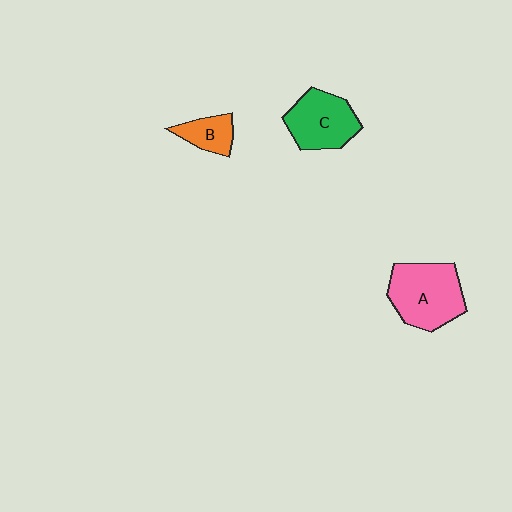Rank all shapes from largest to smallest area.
From largest to smallest: A (pink), C (green), B (orange).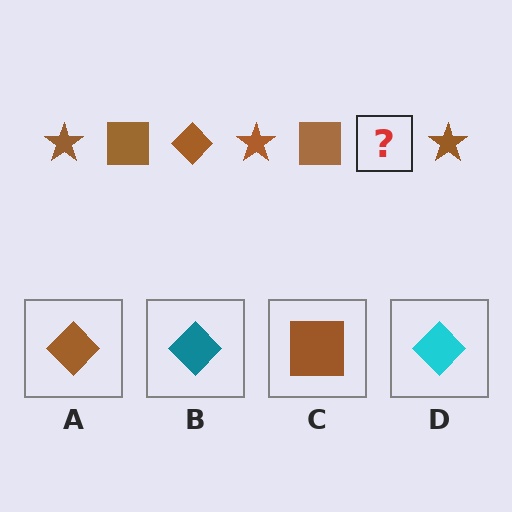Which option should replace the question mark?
Option A.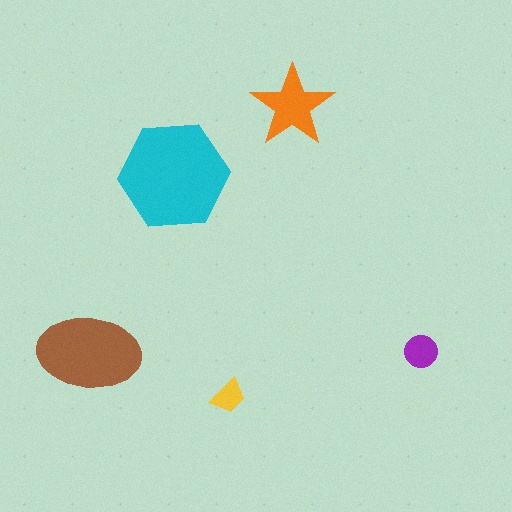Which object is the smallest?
The yellow trapezoid.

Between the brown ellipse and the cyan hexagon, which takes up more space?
The cyan hexagon.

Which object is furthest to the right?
The purple circle is rightmost.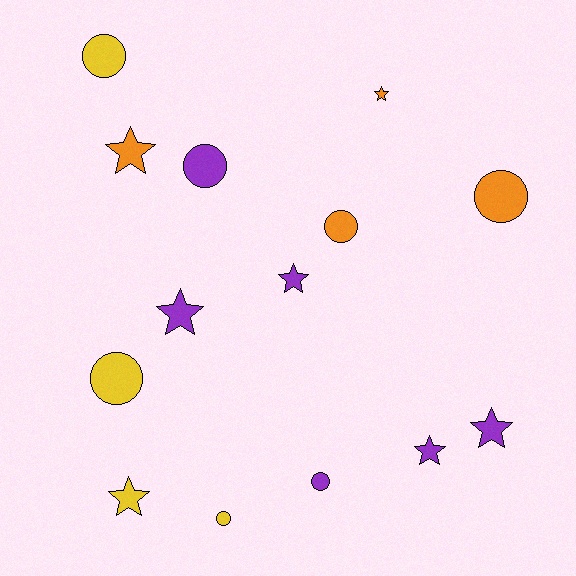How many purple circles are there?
There are 2 purple circles.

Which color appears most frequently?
Purple, with 6 objects.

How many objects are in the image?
There are 14 objects.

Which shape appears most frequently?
Star, with 7 objects.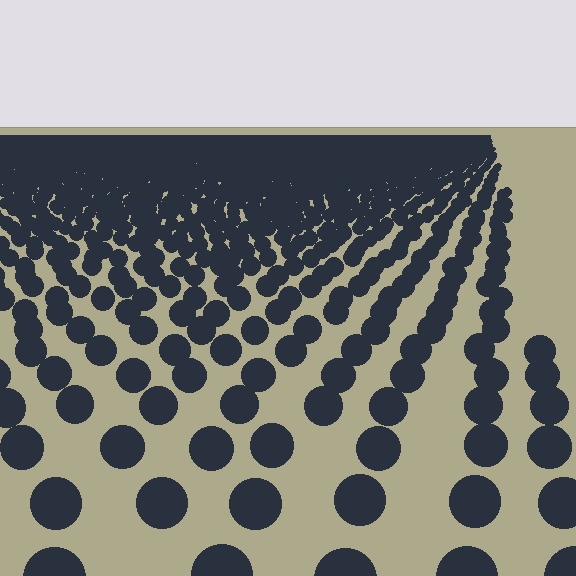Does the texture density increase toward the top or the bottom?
Density increases toward the top.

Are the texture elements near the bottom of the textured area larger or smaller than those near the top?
Larger. Near the bottom, elements are closer to the viewer and appear at a bigger on-screen size.